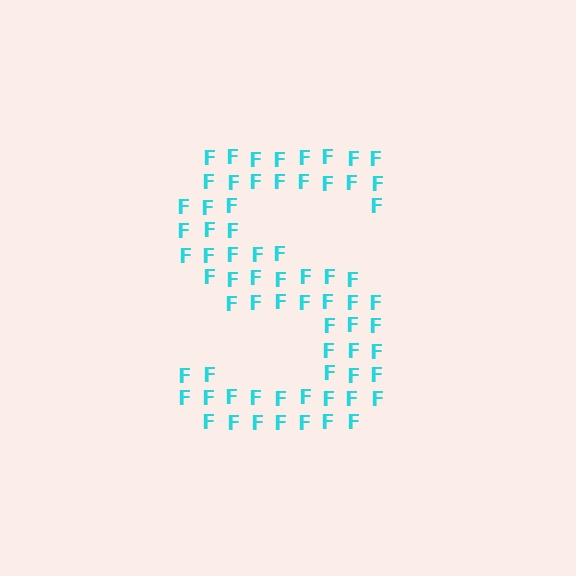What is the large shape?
The large shape is the letter S.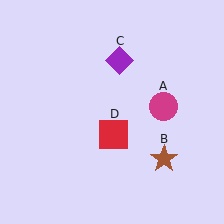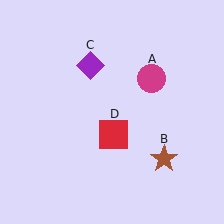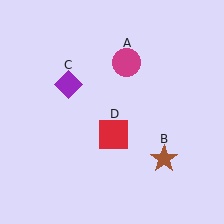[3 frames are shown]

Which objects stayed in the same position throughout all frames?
Brown star (object B) and red square (object D) remained stationary.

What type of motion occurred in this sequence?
The magenta circle (object A), purple diamond (object C) rotated counterclockwise around the center of the scene.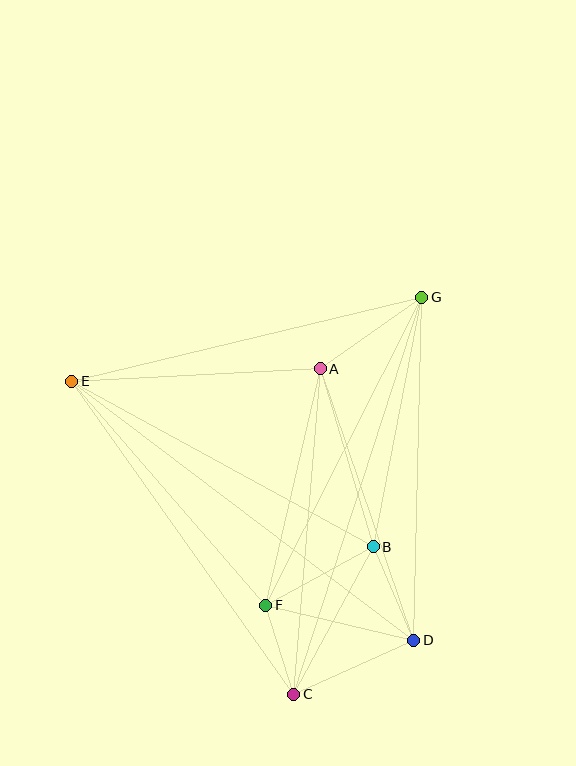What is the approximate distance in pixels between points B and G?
The distance between B and G is approximately 254 pixels.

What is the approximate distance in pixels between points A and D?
The distance between A and D is approximately 287 pixels.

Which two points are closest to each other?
Points C and F are closest to each other.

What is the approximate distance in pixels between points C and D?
The distance between C and D is approximately 132 pixels.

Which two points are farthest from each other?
Points D and E are farthest from each other.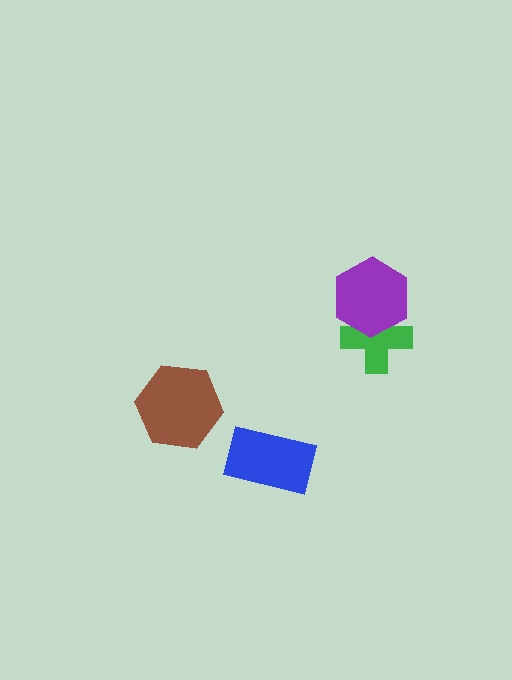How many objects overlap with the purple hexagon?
1 object overlaps with the purple hexagon.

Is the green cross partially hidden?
Yes, it is partially covered by another shape.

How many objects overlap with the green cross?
1 object overlaps with the green cross.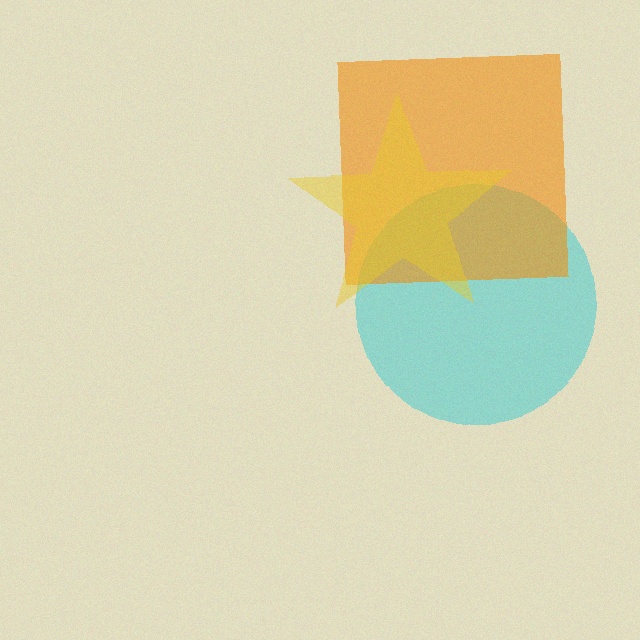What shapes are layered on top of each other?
The layered shapes are: a cyan circle, an orange square, a yellow star.